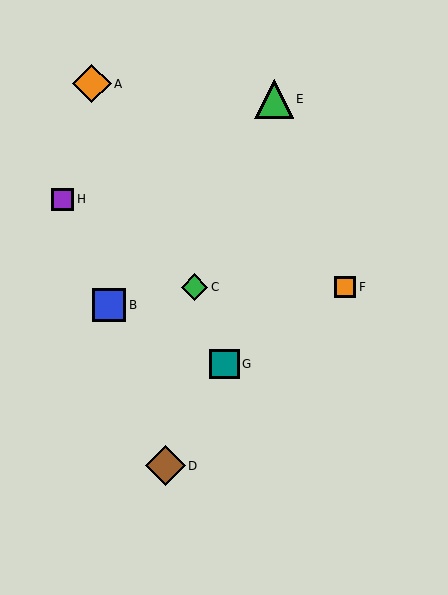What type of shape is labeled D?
Shape D is a brown diamond.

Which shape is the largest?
The brown diamond (labeled D) is the largest.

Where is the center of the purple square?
The center of the purple square is at (62, 199).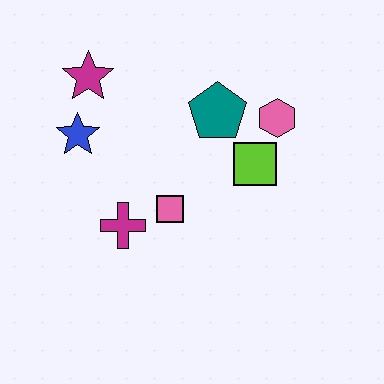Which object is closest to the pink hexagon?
The lime square is closest to the pink hexagon.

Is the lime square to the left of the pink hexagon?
Yes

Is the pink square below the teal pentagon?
Yes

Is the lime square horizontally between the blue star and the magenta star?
No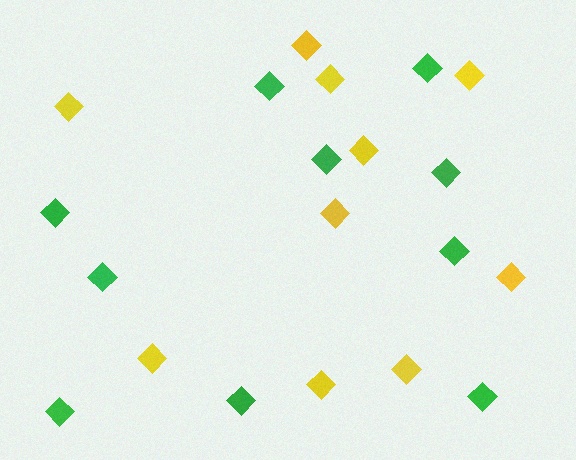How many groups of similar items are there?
There are 2 groups: one group of yellow diamonds (10) and one group of green diamonds (10).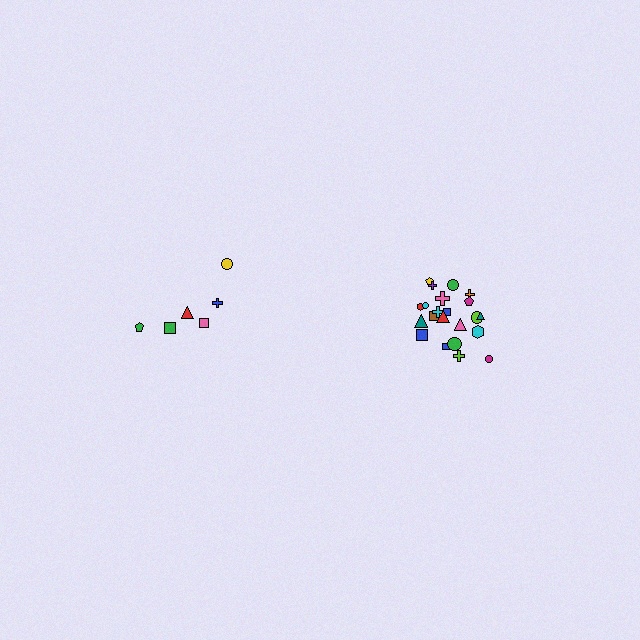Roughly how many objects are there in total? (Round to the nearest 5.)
Roughly 30 objects in total.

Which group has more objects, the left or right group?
The right group.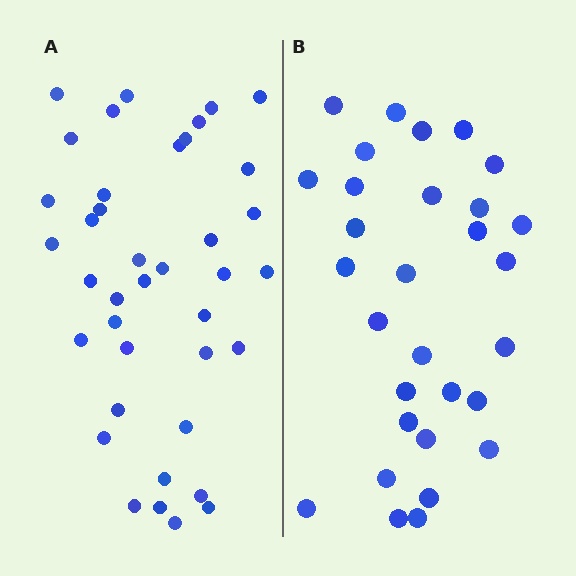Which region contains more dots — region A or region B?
Region A (the left region) has more dots.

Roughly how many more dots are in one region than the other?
Region A has roughly 8 or so more dots than region B.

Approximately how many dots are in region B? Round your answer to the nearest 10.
About 30 dots.